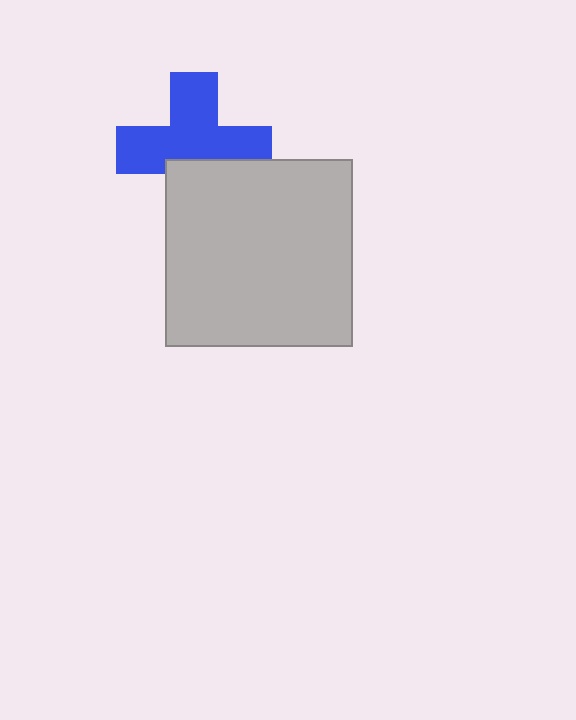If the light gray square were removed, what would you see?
You would see the complete blue cross.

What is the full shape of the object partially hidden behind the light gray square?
The partially hidden object is a blue cross.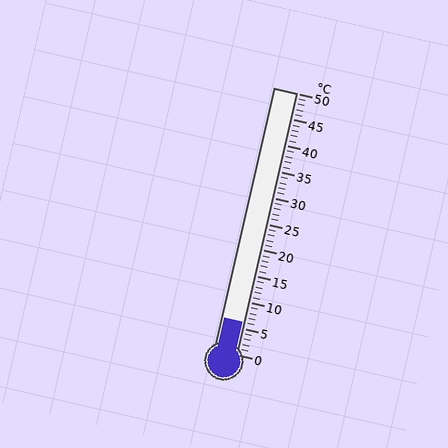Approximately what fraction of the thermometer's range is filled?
The thermometer is filled to approximately 10% of its range.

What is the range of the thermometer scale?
The thermometer scale ranges from 0°C to 50°C.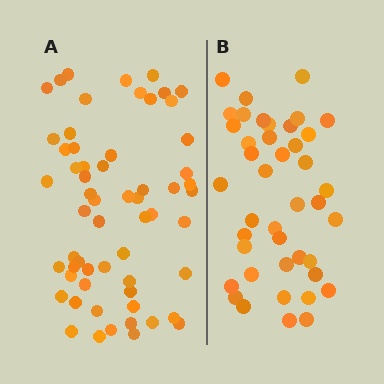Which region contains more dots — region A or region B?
Region A (the left region) has more dots.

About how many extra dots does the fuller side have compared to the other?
Region A has approximately 20 more dots than region B.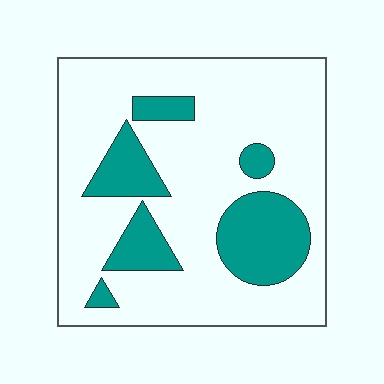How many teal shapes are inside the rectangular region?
6.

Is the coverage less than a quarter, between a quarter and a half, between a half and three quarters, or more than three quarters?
Less than a quarter.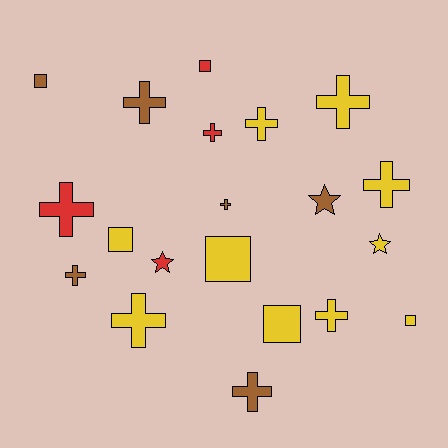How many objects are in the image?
There are 20 objects.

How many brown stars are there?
There is 1 brown star.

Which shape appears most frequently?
Cross, with 11 objects.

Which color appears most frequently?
Yellow, with 10 objects.